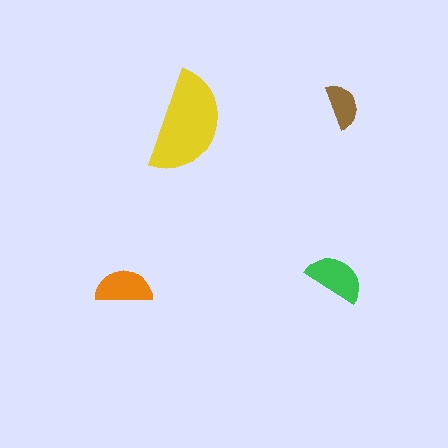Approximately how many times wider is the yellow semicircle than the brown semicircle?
About 2.5 times wider.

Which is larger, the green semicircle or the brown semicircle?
The green one.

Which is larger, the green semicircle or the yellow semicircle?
The yellow one.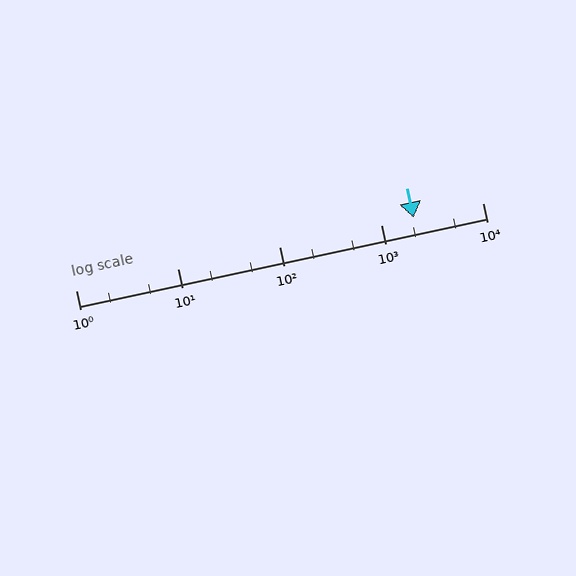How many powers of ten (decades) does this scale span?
The scale spans 4 decades, from 1 to 10000.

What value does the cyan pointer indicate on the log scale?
The pointer indicates approximately 2100.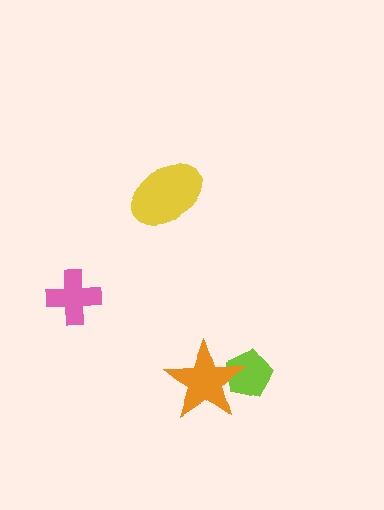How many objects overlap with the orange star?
1 object overlaps with the orange star.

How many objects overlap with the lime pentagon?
1 object overlaps with the lime pentagon.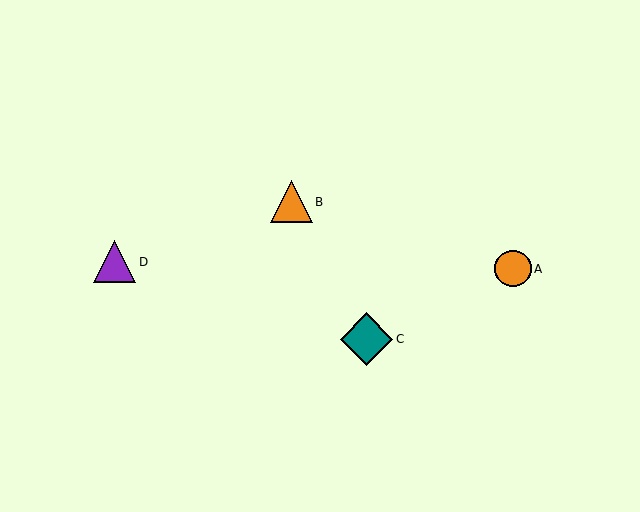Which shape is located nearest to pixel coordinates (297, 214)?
The orange triangle (labeled B) at (291, 202) is nearest to that location.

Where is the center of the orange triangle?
The center of the orange triangle is at (291, 202).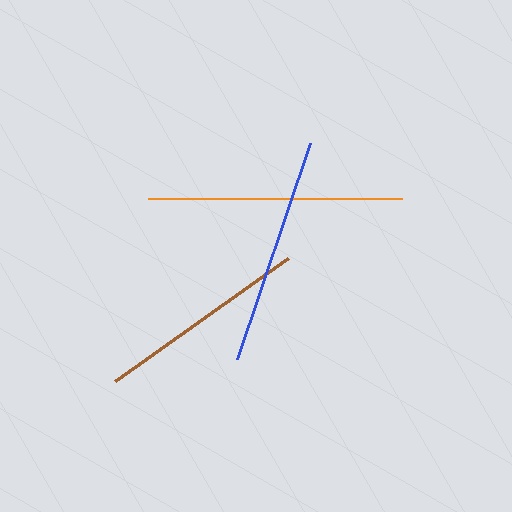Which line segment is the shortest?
The brown line is the shortest at approximately 212 pixels.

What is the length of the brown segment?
The brown segment is approximately 212 pixels long.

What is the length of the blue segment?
The blue segment is approximately 228 pixels long.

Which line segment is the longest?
The orange line is the longest at approximately 253 pixels.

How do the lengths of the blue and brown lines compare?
The blue and brown lines are approximately the same length.